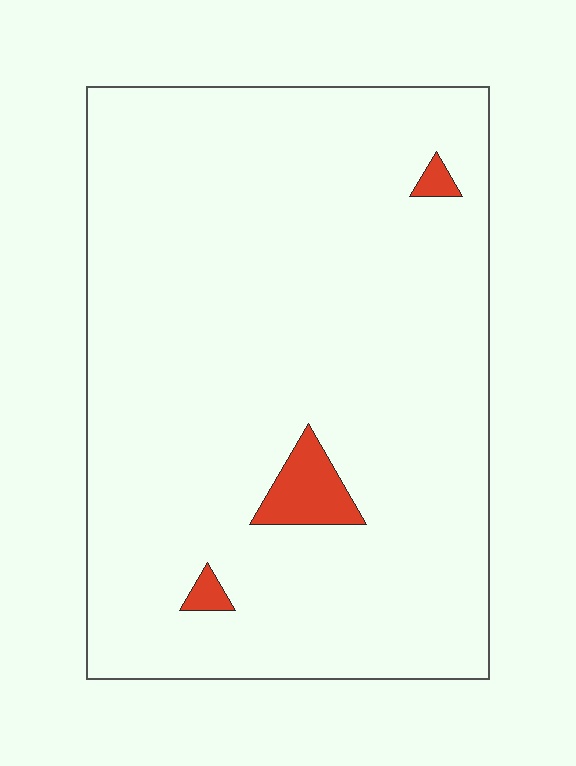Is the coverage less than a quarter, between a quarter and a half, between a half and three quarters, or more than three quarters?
Less than a quarter.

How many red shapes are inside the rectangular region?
3.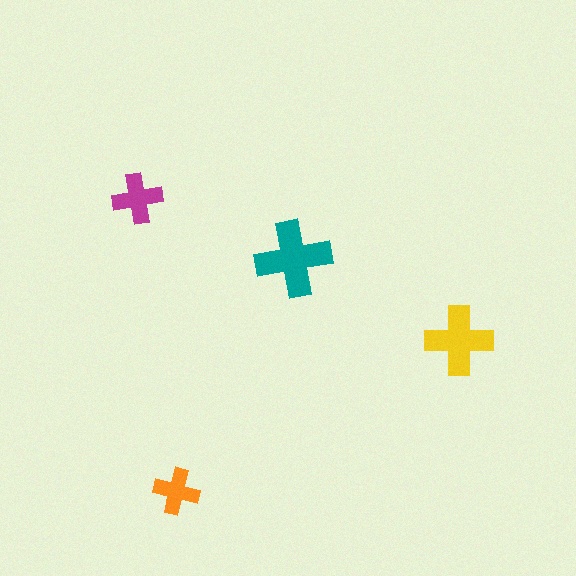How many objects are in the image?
There are 4 objects in the image.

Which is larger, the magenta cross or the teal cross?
The teal one.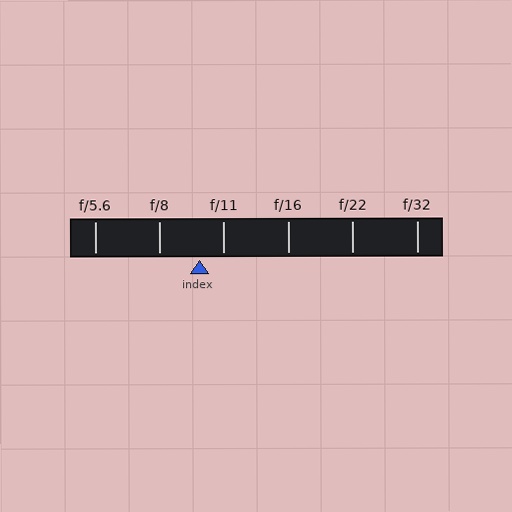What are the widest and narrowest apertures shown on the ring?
The widest aperture shown is f/5.6 and the narrowest is f/32.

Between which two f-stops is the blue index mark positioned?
The index mark is between f/8 and f/11.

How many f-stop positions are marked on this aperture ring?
There are 6 f-stop positions marked.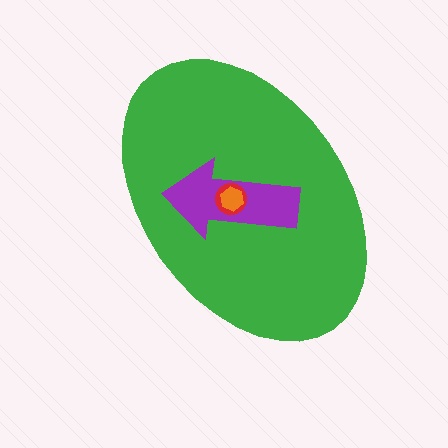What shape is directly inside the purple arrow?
The red circle.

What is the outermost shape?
The green ellipse.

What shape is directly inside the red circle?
The orange hexagon.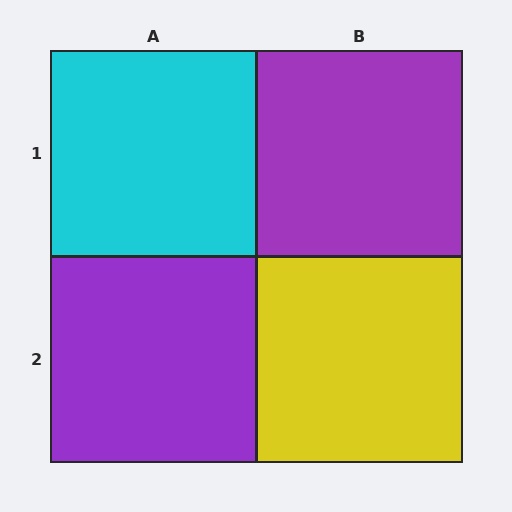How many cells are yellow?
1 cell is yellow.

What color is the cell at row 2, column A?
Purple.